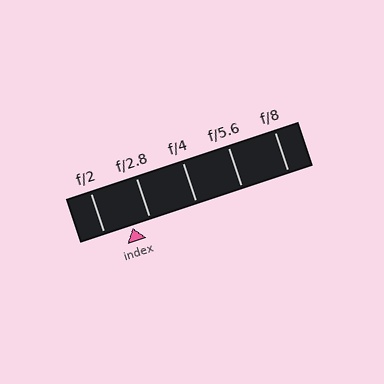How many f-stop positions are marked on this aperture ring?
There are 5 f-stop positions marked.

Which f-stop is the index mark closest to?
The index mark is closest to f/2.8.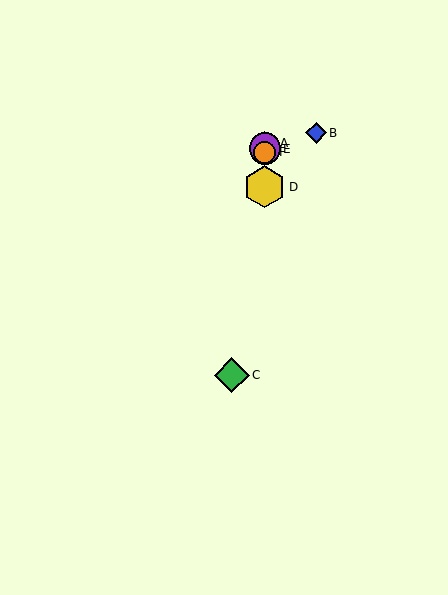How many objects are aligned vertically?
4 objects (A, D, E, F) are aligned vertically.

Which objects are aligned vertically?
Objects A, D, E, F are aligned vertically.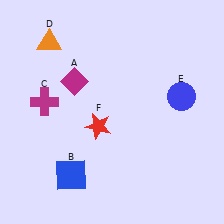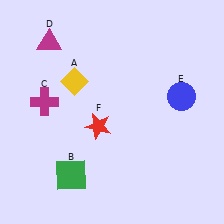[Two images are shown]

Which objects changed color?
A changed from magenta to yellow. B changed from blue to green. D changed from orange to magenta.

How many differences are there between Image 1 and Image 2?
There are 3 differences between the two images.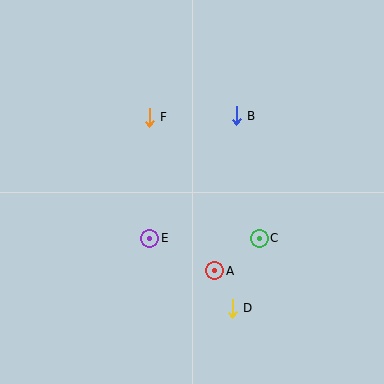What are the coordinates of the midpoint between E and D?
The midpoint between E and D is at (191, 273).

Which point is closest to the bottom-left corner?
Point E is closest to the bottom-left corner.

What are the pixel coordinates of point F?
Point F is at (149, 117).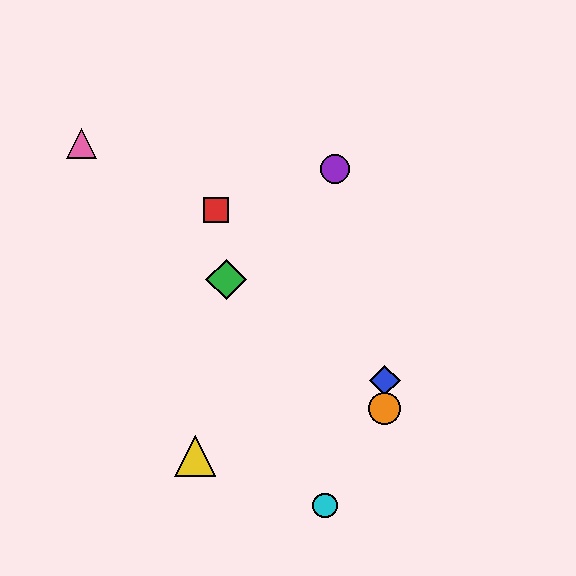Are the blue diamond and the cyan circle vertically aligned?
No, the blue diamond is at x≈385 and the cyan circle is at x≈325.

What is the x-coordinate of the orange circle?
The orange circle is at x≈385.